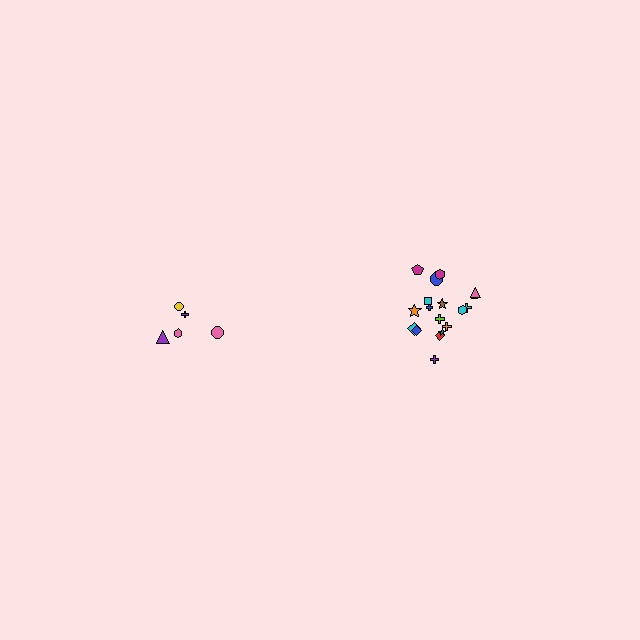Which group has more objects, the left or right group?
The right group.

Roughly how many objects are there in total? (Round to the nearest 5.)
Roughly 25 objects in total.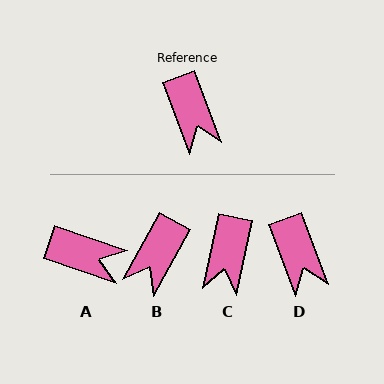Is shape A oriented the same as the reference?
No, it is off by about 50 degrees.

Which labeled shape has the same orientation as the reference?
D.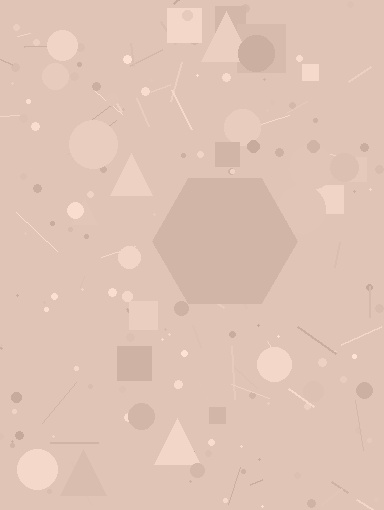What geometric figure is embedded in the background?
A hexagon is embedded in the background.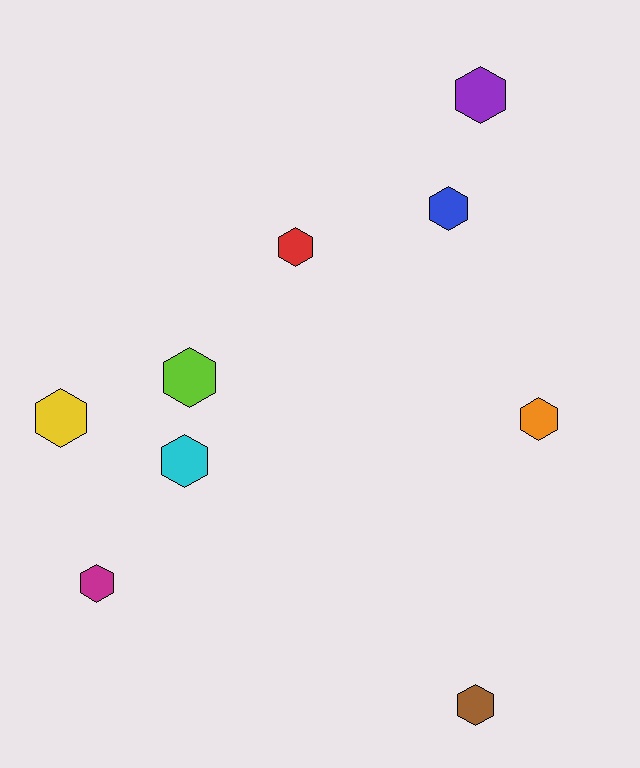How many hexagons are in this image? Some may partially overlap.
There are 9 hexagons.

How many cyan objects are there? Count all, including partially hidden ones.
There is 1 cyan object.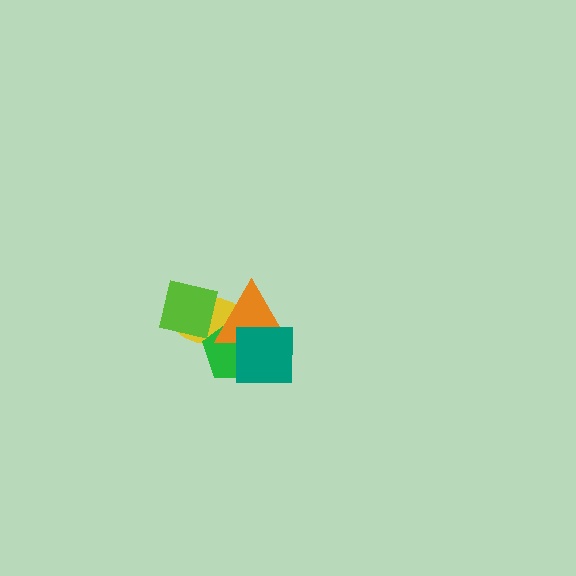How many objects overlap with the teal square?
2 objects overlap with the teal square.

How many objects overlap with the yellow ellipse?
3 objects overlap with the yellow ellipse.